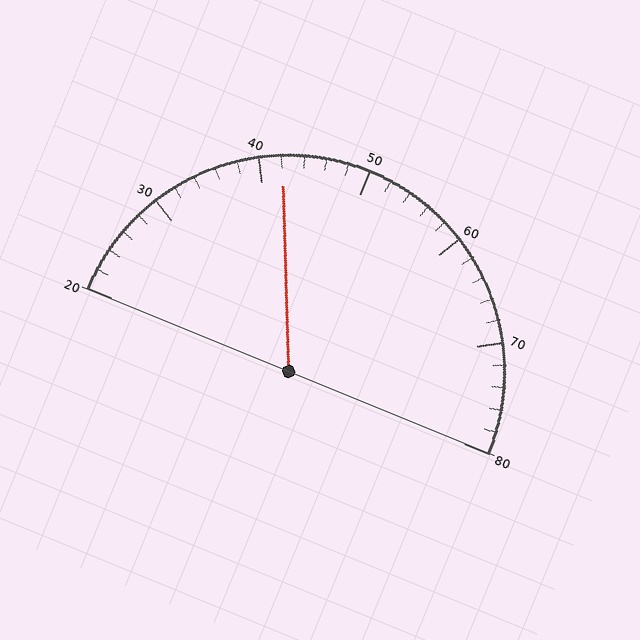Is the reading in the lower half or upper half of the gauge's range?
The reading is in the lower half of the range (20 to 80).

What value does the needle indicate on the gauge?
The needle indicates approximately 42.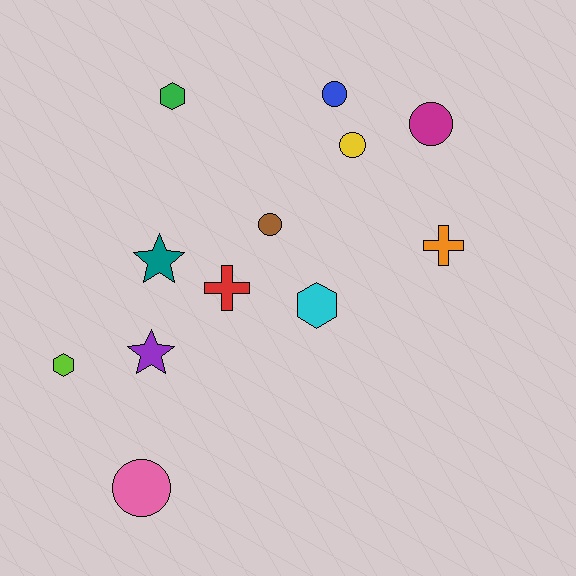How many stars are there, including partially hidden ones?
There are 2 stars.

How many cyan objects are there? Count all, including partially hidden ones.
There is 1 cyan object.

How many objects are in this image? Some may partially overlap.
There are 12 objects.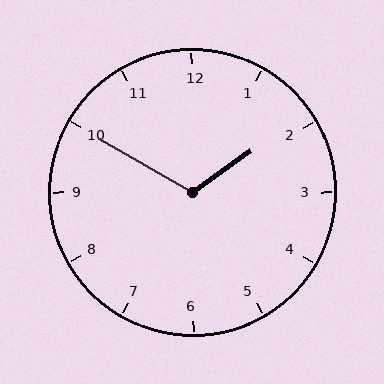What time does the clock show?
1:50.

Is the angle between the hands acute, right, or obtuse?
It is obtuse.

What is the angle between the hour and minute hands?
Approximately 115 degrees.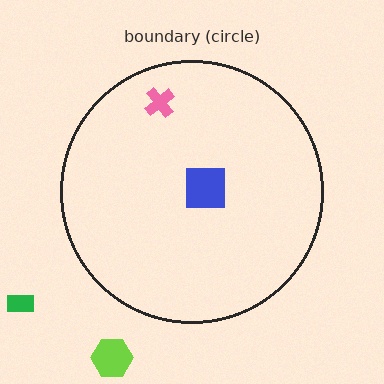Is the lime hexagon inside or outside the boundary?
Outside.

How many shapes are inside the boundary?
2 inside, 2 outside.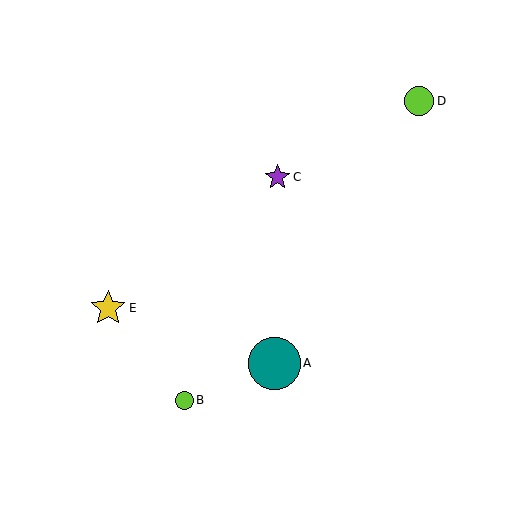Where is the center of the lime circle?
The center of the lime circle is at (184, 400).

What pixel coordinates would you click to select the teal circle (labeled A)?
Click at (274, 363) to select the teal circle A.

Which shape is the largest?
The teal circle (labeled A) is the largest.